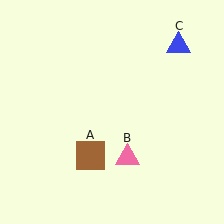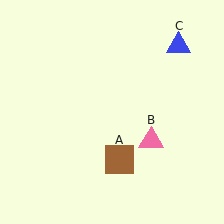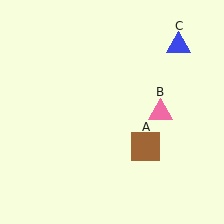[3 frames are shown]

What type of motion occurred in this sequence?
The brown square (object A), pink triangle (object B) rotated counterclockwise around the center of the scene.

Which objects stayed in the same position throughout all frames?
Blue triangle (object C) remained stationary.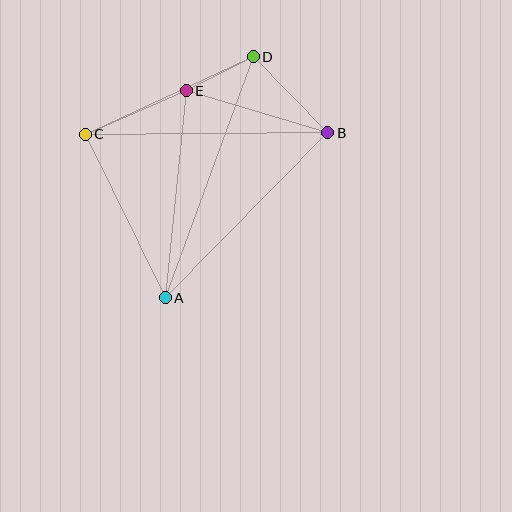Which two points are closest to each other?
Points D and E are closest to each other.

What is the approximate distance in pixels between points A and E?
The distance between A and E is approximately 208 pixels.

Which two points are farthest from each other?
Points A and D are farthest from each other.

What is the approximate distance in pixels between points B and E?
The distance between B and E is approximately 148 pixels.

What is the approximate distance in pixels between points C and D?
The distance between C and D is approximately 185 pixels.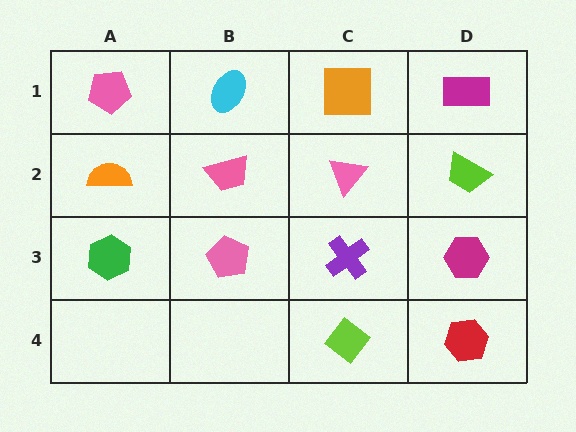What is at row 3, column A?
A green hexagon.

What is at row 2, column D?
A lime trapezoid.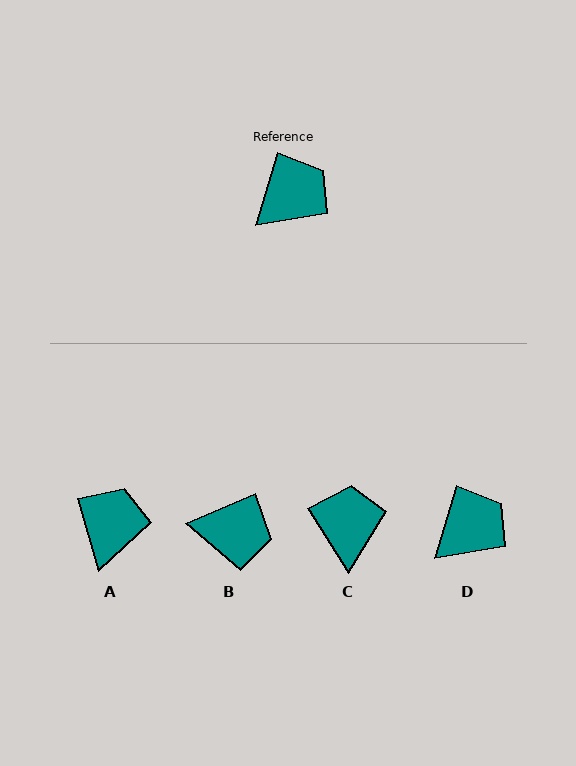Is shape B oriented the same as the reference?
No, it is off by about 50 degrees.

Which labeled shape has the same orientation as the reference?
D.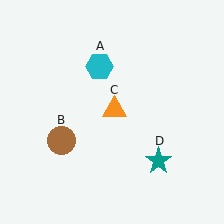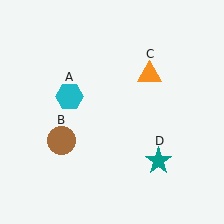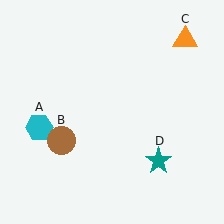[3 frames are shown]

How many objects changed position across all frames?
2 objects changed position: cyan hexagon (object A), orange triangle (object C).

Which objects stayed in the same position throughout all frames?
Brown circle (object B) and teal star (object D) remained stationary.